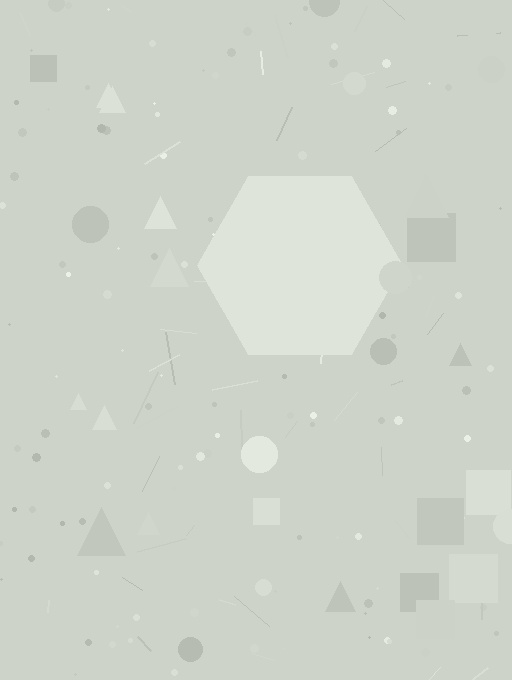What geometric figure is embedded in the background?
A hexagon is embedded in the background.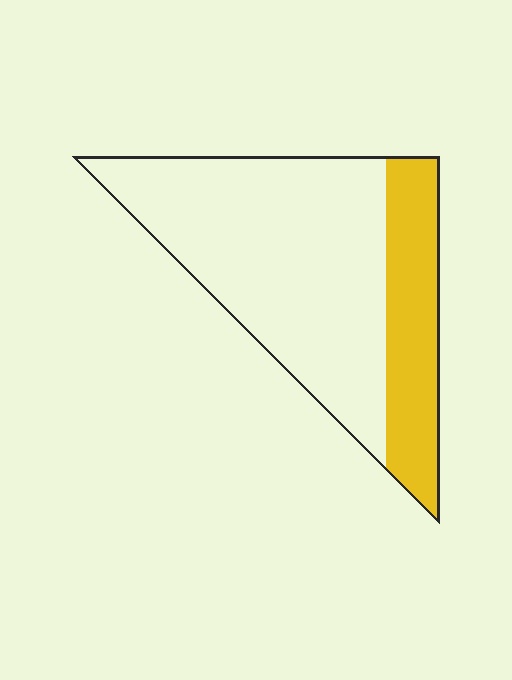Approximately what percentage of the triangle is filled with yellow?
Approximately 25%.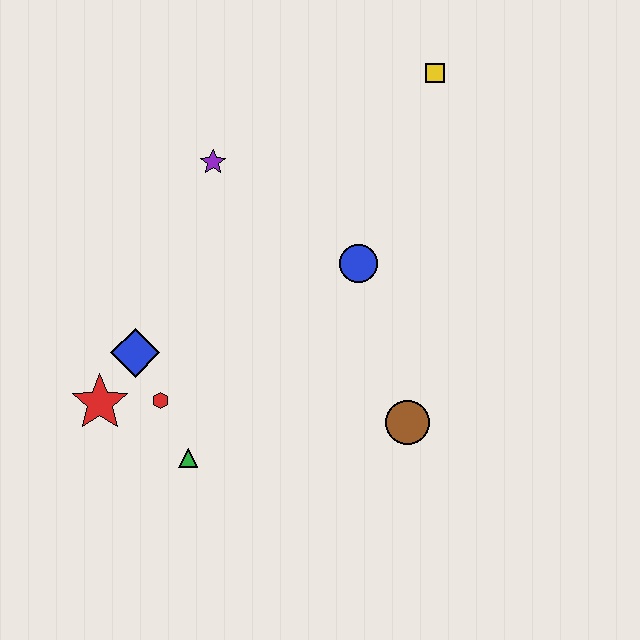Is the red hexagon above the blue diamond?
No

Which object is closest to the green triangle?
The red hexagon is closest to the green triangle.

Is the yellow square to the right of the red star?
Yes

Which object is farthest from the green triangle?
The yellow square is farthest from the green triangle.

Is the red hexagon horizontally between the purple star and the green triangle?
No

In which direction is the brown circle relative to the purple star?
The brown circle is below the purple star.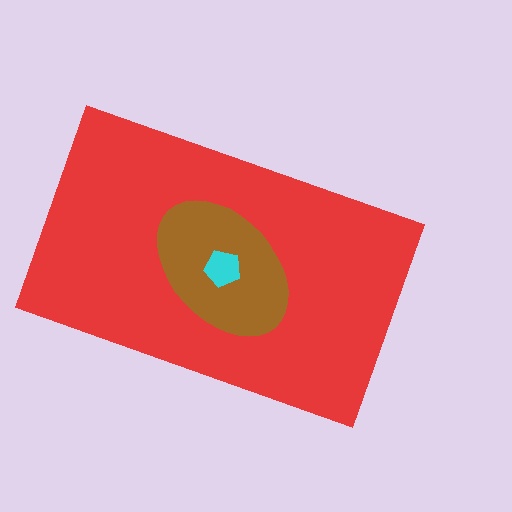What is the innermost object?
The cyan pentagon.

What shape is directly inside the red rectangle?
The brown ellipse.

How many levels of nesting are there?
3.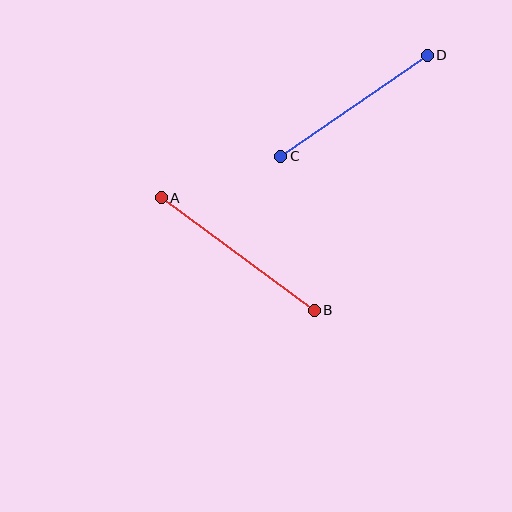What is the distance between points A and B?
The distance is approximately 190 pixels.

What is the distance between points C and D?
The distance is approximately 178 pixels.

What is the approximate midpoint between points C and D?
The midpoint is at approximately (354, 106) pixels.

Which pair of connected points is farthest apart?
Points A and B are farthest apart.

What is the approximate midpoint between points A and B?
The midpoint is at approximately (238, 254) pixels.